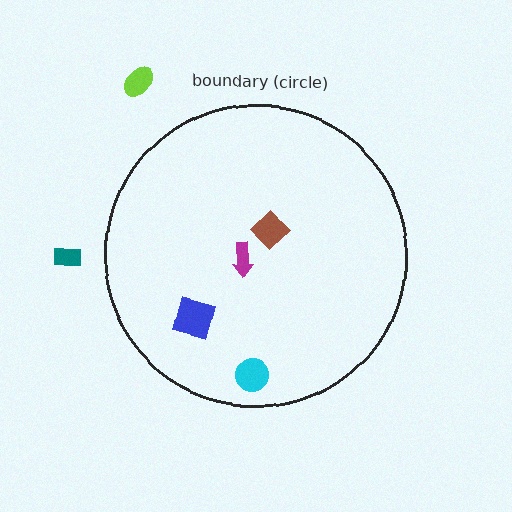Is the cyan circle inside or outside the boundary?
Inside.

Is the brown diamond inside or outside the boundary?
Inside.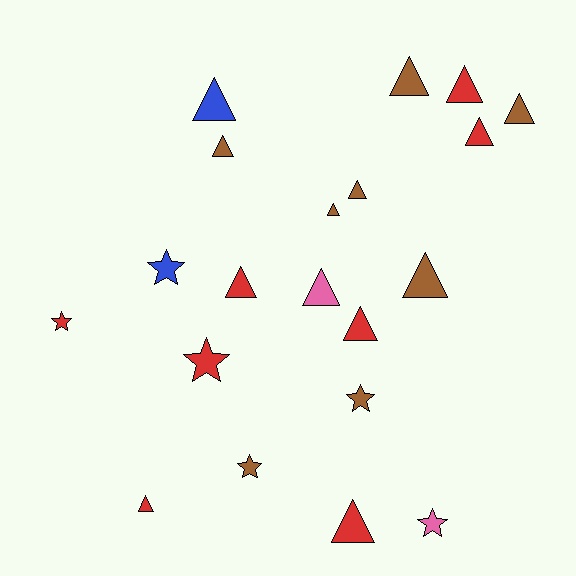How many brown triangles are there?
There are 6 brown triangles.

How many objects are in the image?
There are 20 objects.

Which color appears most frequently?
Brown, with 8 objects.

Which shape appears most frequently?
Triangle, with 14 objects.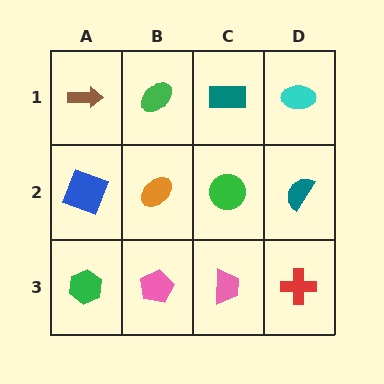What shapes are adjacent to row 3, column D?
A teal semicircle (row 2, column D), a pink trapezoid (row 3, column C).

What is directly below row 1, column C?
A green circle.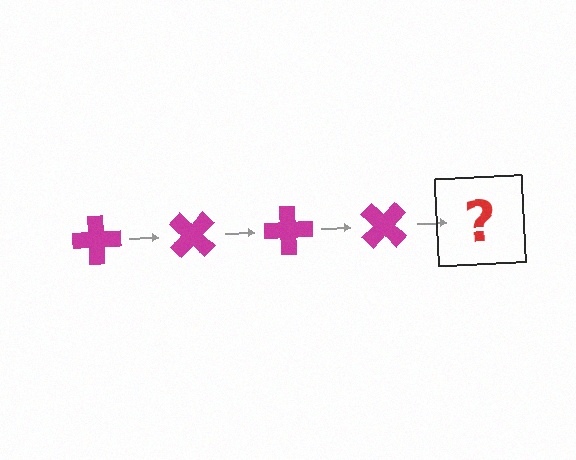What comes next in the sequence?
The next element should be a magenta cross rotated 180 degrees.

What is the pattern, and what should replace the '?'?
The pattern is that the cross rotates 45 degrees each step. The '?' should be a magenta cross rotated 180 degrees.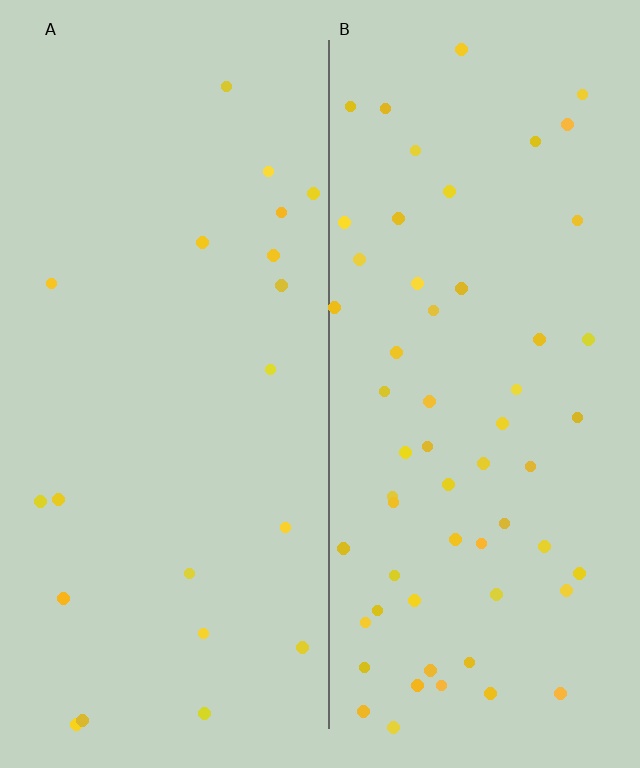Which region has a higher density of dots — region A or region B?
B (the right).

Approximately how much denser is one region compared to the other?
Approximately 2.9× — region B over region A.